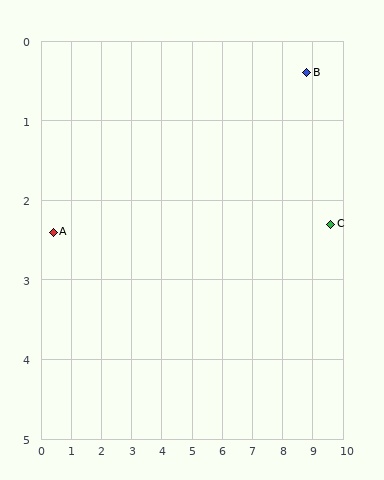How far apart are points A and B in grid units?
Points A and B are about 8.6 grid units apart.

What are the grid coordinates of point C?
Point C is at approximately (9.6, 2.3).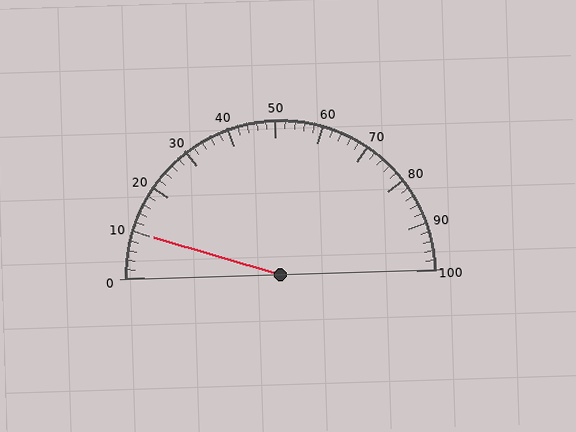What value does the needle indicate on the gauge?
The needle indicates approximately 10.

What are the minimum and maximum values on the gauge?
The gauge ranges from 0 to 100.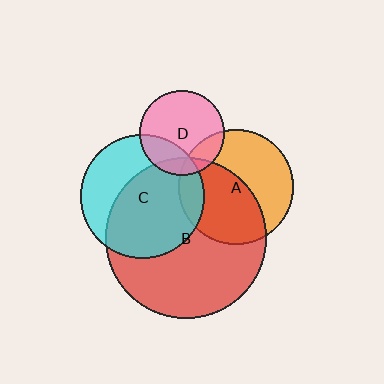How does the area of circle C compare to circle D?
Approximately 2.1 times.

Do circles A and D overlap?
Yes.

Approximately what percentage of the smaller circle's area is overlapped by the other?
Approximately 20%.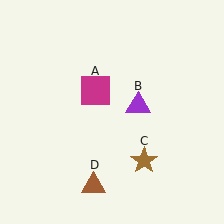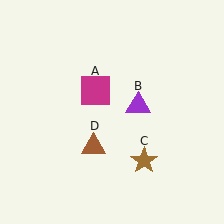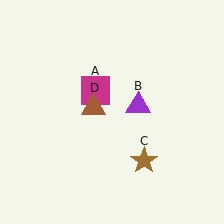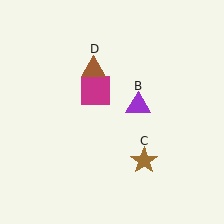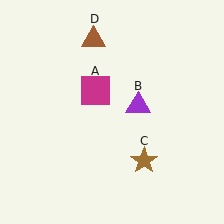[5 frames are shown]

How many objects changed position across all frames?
1 object changed position: brown triangle (object D).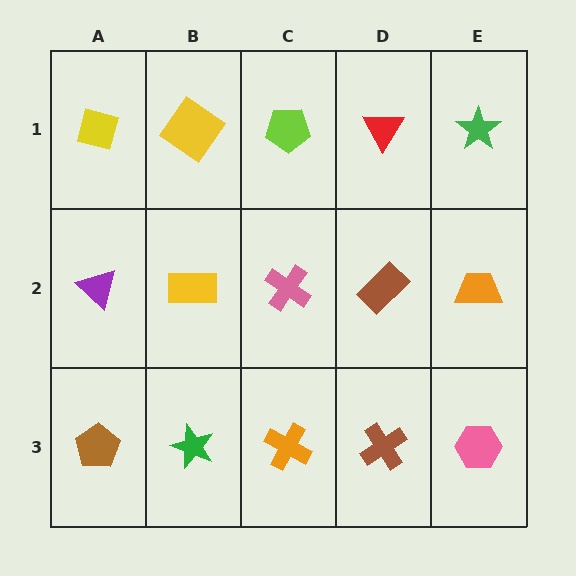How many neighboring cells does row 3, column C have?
3.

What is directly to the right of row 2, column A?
A yellow rectangle.